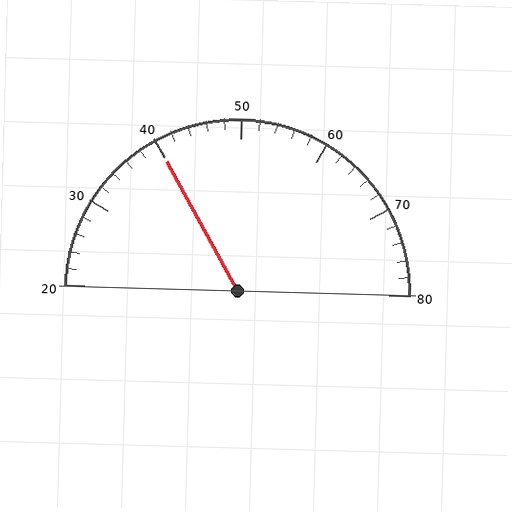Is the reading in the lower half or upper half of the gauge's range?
The reading is in the lower half of the range (20 to 80).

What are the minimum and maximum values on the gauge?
The gauge ranges from 20 to 80.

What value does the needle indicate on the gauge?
The needle indicates approximately 40.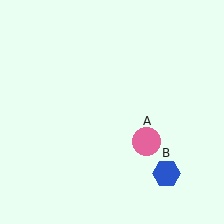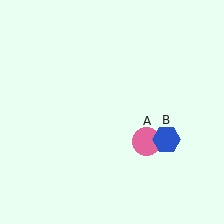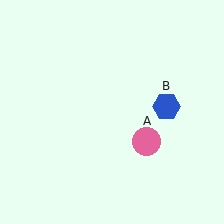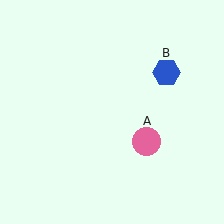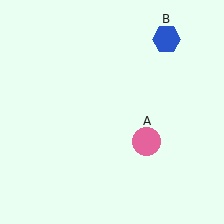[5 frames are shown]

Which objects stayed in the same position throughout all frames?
Pink circle (object A) remained stationary.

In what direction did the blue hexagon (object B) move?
The blue hexagon (object B) moved up.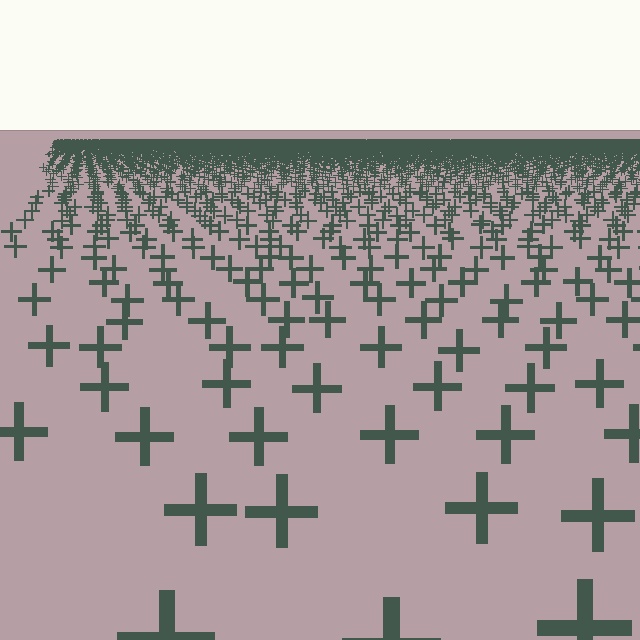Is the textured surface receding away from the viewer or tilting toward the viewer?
The surface is receding away from the viewer. Texture elements get smaller and denser toward the top.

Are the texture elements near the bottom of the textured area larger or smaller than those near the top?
Larger. Near the bottom, elements are closer to the viewer and appear at a bigger on-screen size.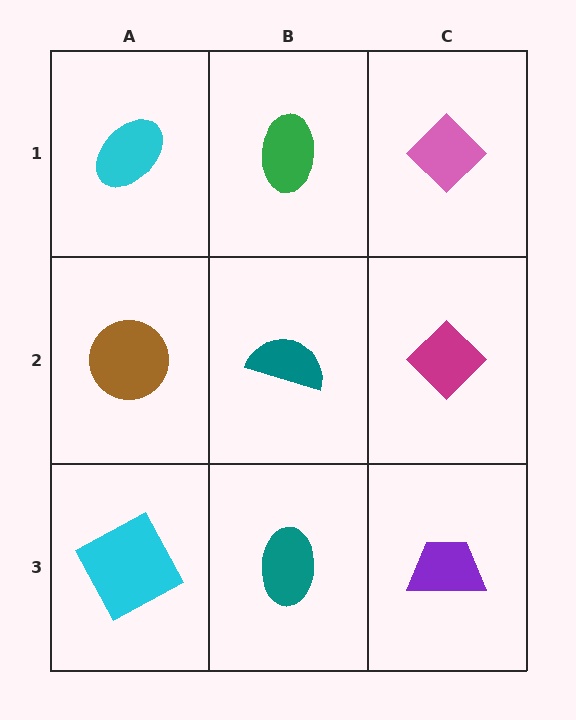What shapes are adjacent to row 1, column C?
A magenta diamond (row 2, column C), a green ellipse (row 1, column B).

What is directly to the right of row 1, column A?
A green ellipse.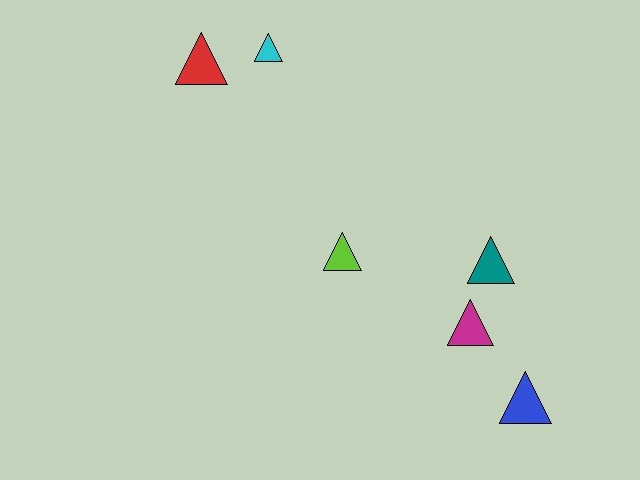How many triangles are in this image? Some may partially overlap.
There are 6 triangles.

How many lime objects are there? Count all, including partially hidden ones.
There is 1 lime object.